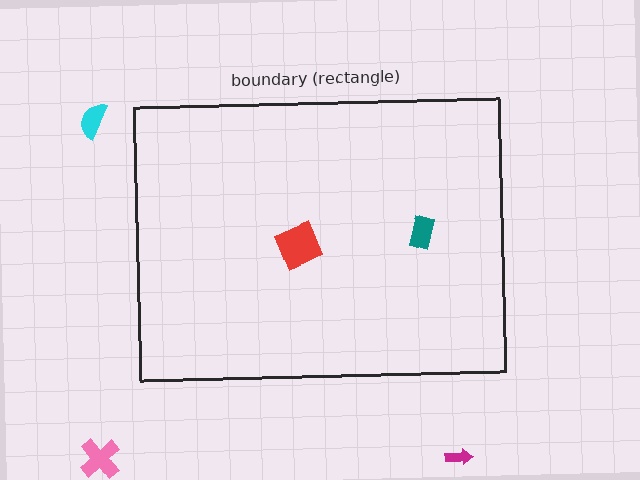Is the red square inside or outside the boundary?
Inside.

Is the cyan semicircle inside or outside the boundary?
Outside.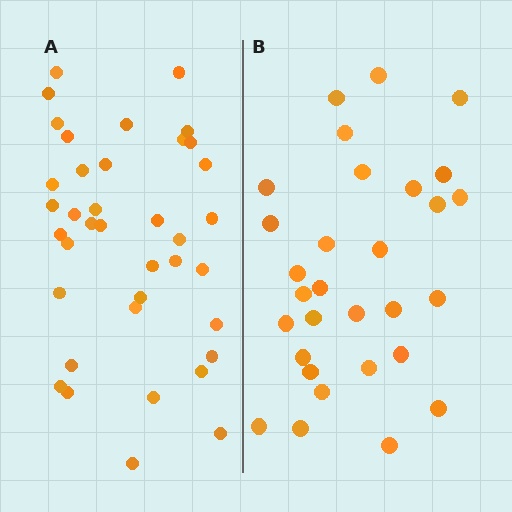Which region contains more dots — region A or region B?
Region A (the left region) has more dots.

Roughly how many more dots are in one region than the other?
Region A has roughly 8 or so more dots than region B.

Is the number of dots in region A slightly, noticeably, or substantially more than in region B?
Region A has noticeably more, but not dramatically so. The ratio is roughly 1.3 to 1.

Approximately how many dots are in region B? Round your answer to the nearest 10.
About 30 dots.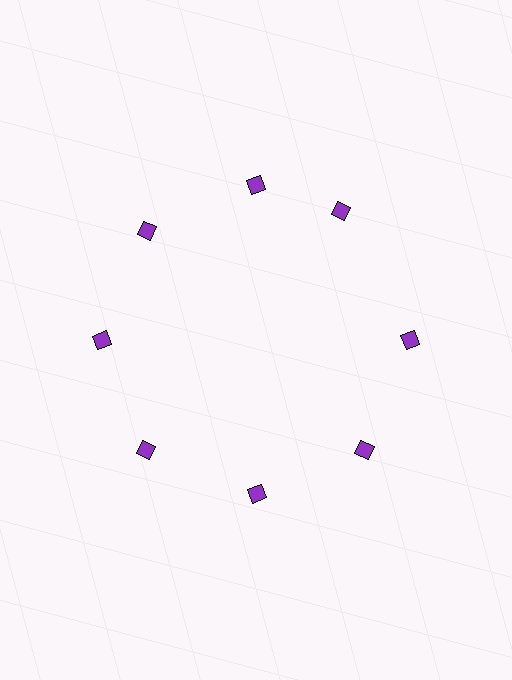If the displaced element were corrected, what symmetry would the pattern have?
It would have 8-fold rotational symmetry — the pattern would map onto itself every 45 degrees.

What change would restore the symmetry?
The symmetry would be restored by rotating it back into even spacing with its neighbors so that all 8 diamonds sit at equal angles and equal distance from the center.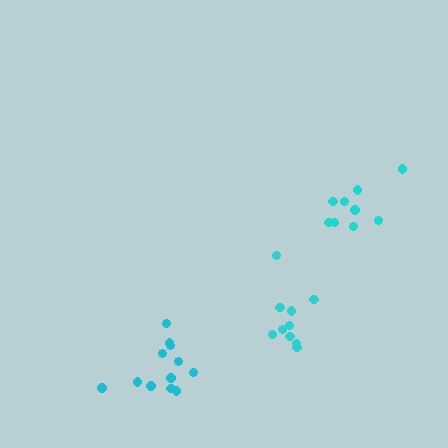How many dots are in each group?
Group 1: 10 dots, Group 2: 12 dots, Group 3: 9 dots (31 total).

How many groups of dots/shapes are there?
There are 3 groups.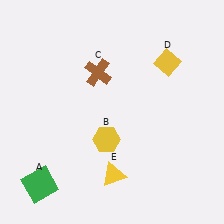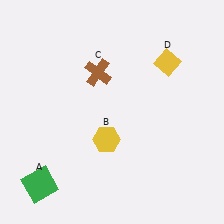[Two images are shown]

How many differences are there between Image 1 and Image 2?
There is 1 difference between the two images.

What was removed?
The yellow triangle (E) was removed in Image 2.